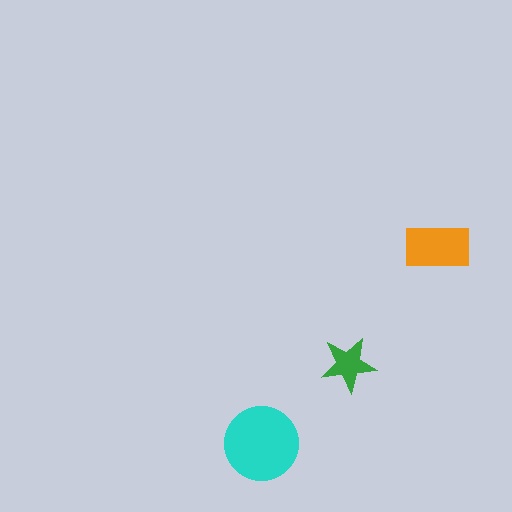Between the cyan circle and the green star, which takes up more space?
The cyan circle.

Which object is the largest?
The cyan circle.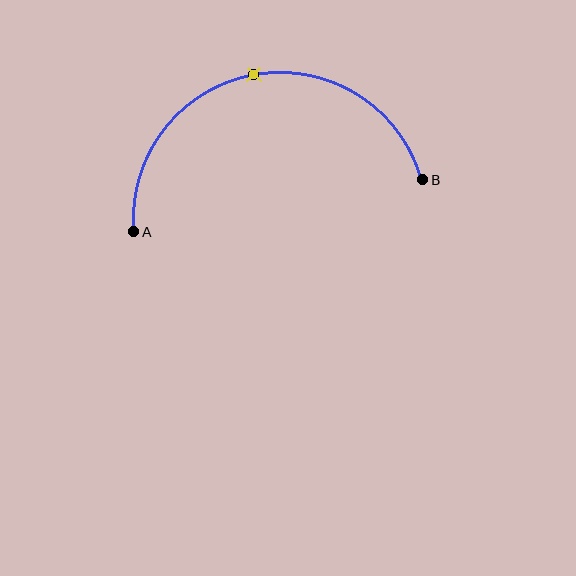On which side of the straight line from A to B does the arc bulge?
The arc bulges above the straight line connecting A and B.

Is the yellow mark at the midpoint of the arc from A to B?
Yes. The yellow mark lies on the arc at equal arc-length from both A and B — it is the arc midpoint.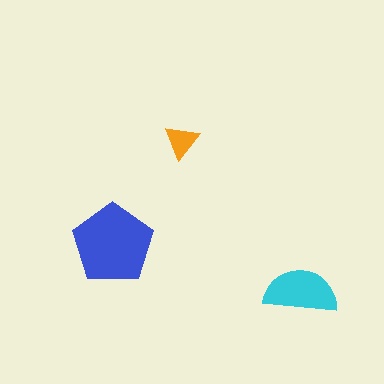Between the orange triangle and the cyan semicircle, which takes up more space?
The cyan semicircle.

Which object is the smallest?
The orange triangle.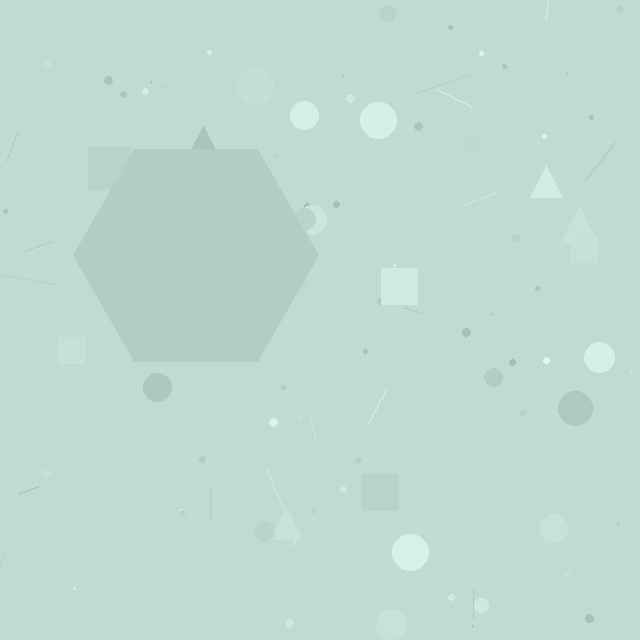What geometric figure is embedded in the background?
A hexagon is embedded in the background.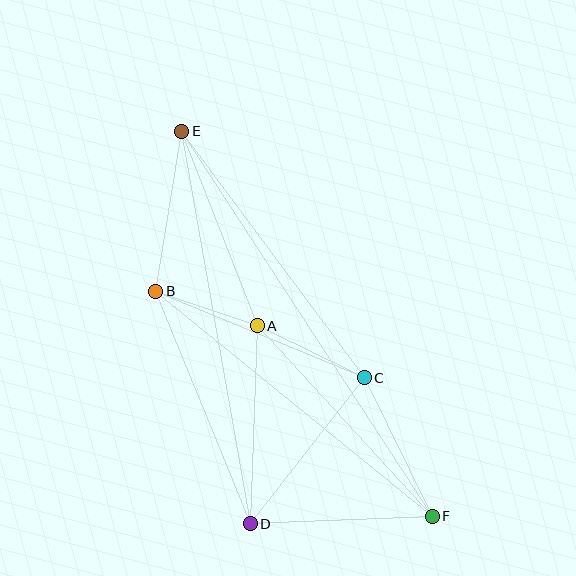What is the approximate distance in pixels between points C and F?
The distance between C and F is approximately 154 pixels.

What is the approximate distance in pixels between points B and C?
The distance between B and C is approximately 226 pixels.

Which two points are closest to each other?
Points A and B are closest to each other.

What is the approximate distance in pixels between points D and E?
The distance between D and E is approximately 399 pixels.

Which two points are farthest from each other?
Points E and F are farthest from each other.